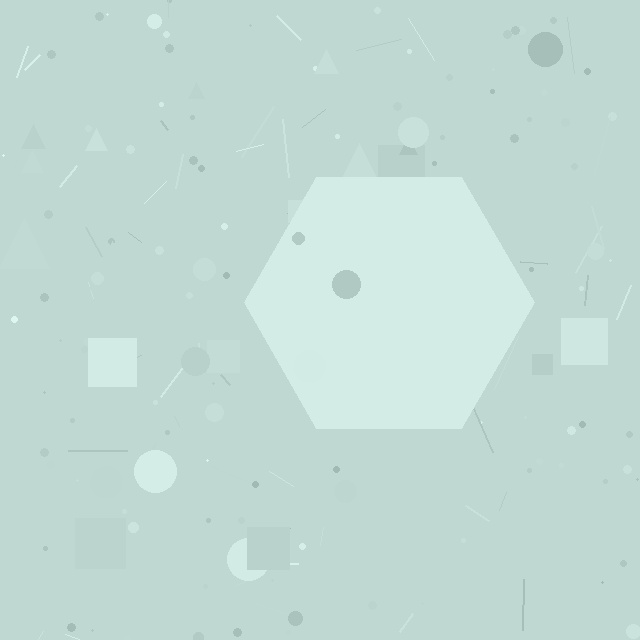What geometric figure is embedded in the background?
A hexagon is embedded in the background.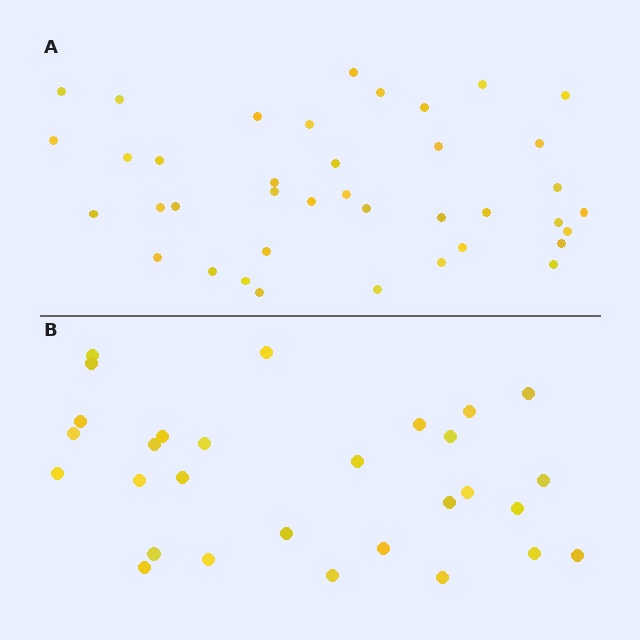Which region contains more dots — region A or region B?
Region A (the top region) has more dots.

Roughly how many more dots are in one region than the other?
Region A has roughly 10 or so more dots than region B.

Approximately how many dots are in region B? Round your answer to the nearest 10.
About 30 dots. (The exact count is 29, which rounds to 30.)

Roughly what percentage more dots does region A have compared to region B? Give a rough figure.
About 35% more.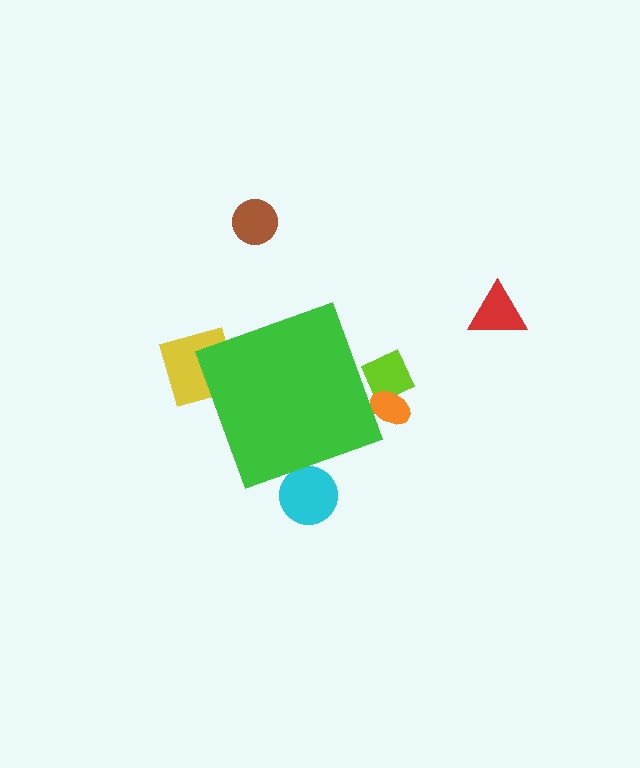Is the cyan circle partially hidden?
Yes, the cyan circle is partially hidden behind the green diamond.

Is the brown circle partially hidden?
No, the brown circle is fully visible.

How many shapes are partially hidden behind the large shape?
4 shapes are partially hidden.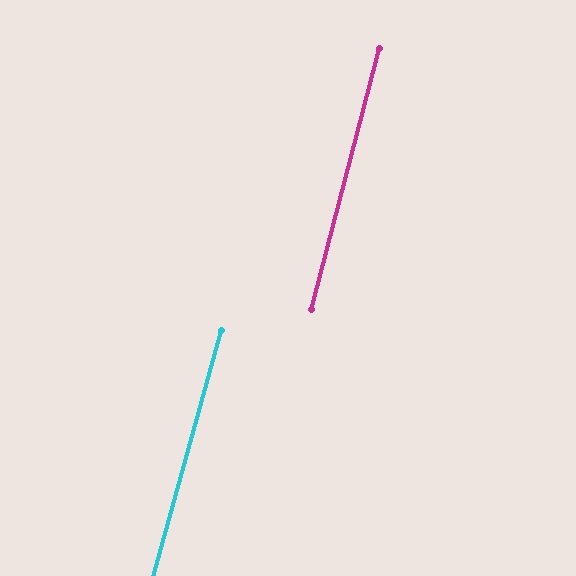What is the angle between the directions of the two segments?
Approximately 1 degree.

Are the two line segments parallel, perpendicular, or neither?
Parallel — their directions differ by only 0.8°.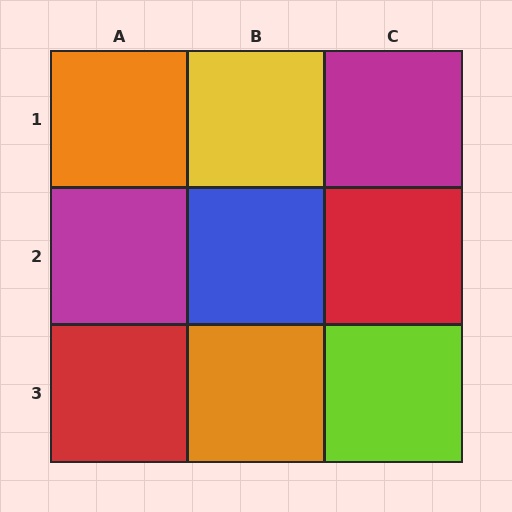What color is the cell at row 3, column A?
Red.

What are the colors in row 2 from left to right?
Magenta, blue, red.